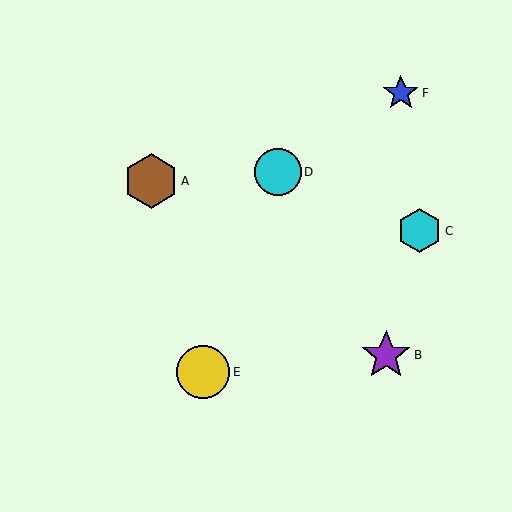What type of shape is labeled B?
Shape B is a purple star.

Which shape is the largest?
The brown hexagon (labeled A) is the largest.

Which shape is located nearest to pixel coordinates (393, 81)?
The blue star (labeled F) at (401, 93) is nearest to that location.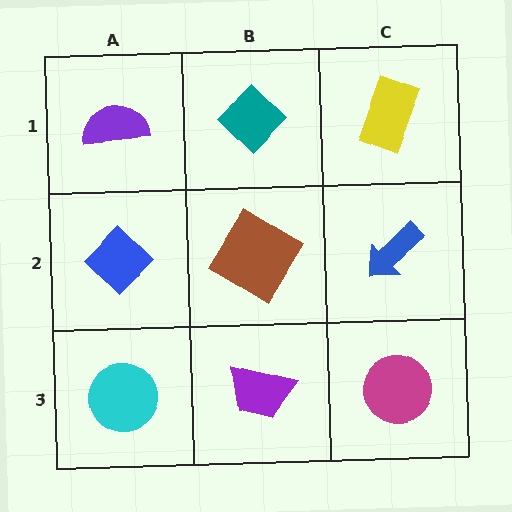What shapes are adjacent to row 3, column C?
A blue arrow (row 2, column C), a purple trapezoid (row 3, column B).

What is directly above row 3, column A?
A blue diamond.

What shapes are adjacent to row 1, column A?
A blue diamond (row 2, column A), a teal diamond (row 1, column B).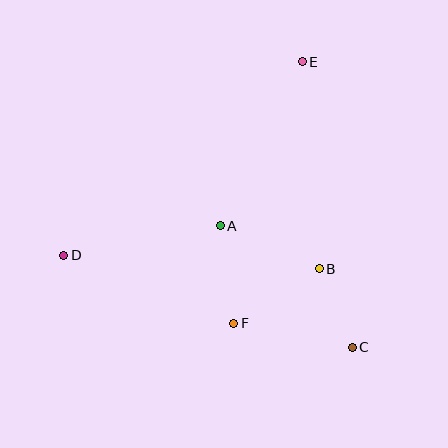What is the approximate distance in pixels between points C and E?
The distance between C and E is approximately 290 pixels.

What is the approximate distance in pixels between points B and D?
The distance between B and D is approximately 256 pixels.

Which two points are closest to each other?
Points B and C are closest to each other.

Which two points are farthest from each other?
Points D and E are farthest from each other.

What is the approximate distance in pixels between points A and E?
The distance between A and E is approximately 183 pixels.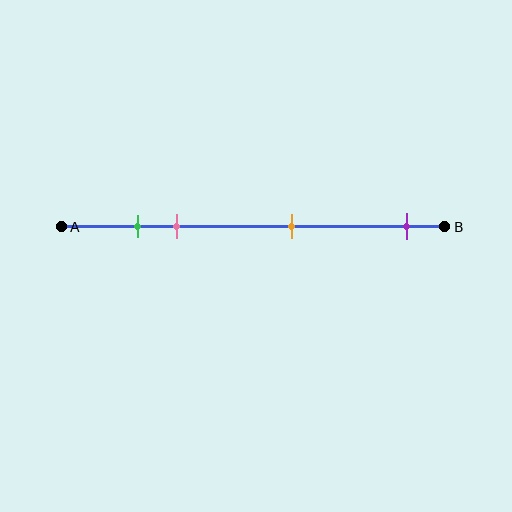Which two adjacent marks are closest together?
The green and pink marks are the closest adjacent pair.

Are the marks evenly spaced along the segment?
No, the marks are not evenly spaced.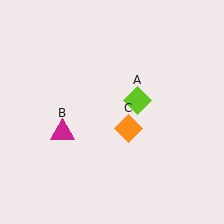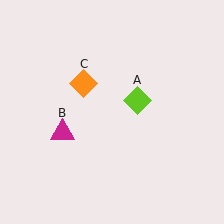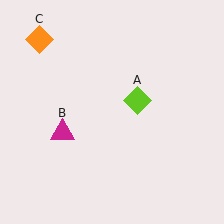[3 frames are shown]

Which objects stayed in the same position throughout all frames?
Lime diamond (object A) and magenta triangle (object B) remained stationary.